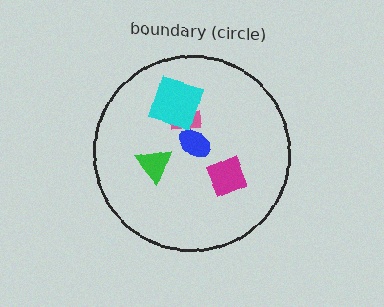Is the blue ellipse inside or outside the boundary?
Inside.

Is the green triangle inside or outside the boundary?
Inside.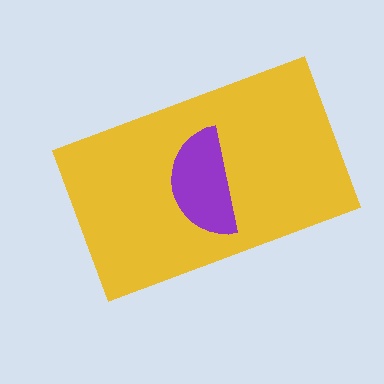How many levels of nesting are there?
2.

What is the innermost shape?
The purple semicircle.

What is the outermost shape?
The yellow rectangle.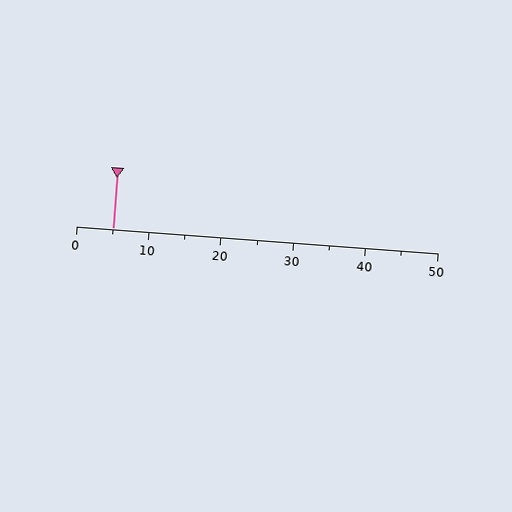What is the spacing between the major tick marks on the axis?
The major ticks are spaced 10 apart.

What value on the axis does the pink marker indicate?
The marker indicates approximately 5.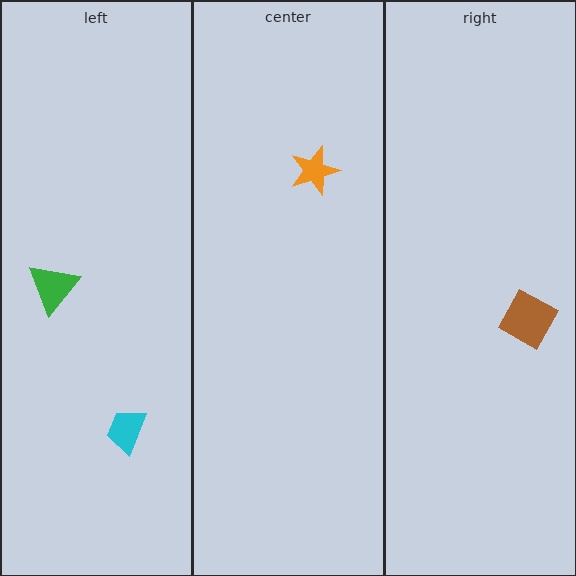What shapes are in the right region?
The brown diamond.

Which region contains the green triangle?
The left region.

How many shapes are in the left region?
2.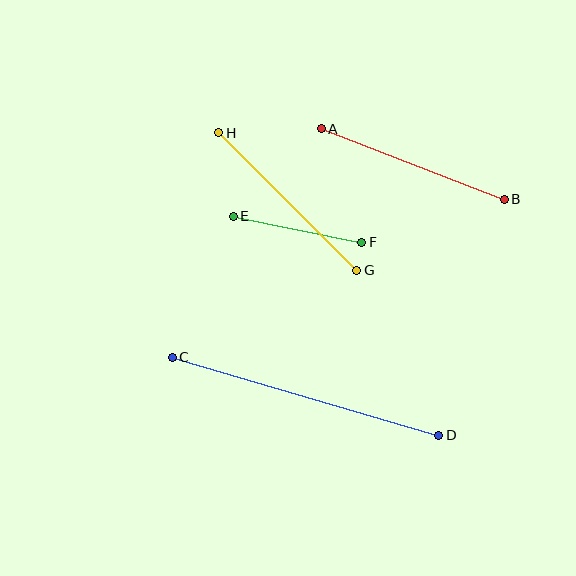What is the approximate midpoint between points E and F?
The midpoint is at approximately (297, 229) pixels.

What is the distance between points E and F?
The distance is approximately 131 pixels.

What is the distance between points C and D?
The distance is approximately 278 pixels.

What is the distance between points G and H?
The distance is approximately 195 pixels.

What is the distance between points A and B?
The distance is approximately 196 pixels.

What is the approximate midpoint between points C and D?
The midpoint is at approximately (306, 396) pixels.